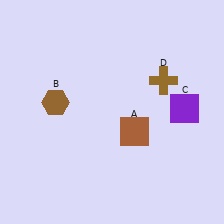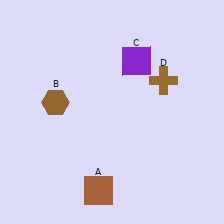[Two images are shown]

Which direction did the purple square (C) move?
The purple square (C) moved left.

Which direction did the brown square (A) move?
The brown square (A) moved down.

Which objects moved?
The objects that moved are: the brown square (A), the purple square (C).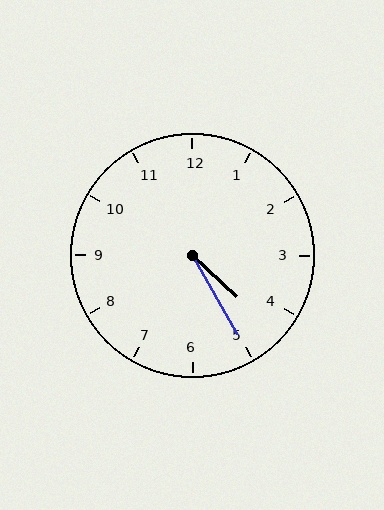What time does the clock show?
4:25.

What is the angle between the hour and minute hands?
Approximately 18 degrees.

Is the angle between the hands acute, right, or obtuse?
It is acute.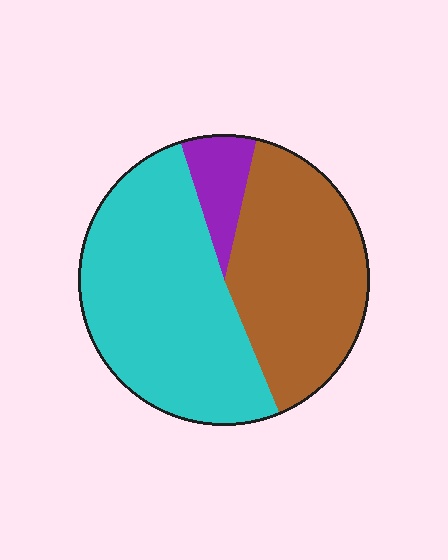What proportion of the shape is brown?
Brown takes up between a third and a half of the shape.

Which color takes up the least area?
Purple, at roughly 10%.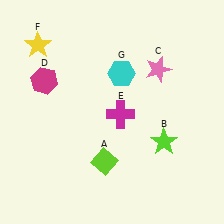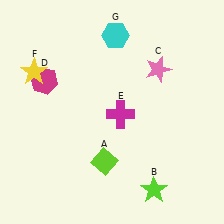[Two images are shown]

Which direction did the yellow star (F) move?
The yellow star (F) moved down.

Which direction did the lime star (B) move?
The lime star (B) moved down.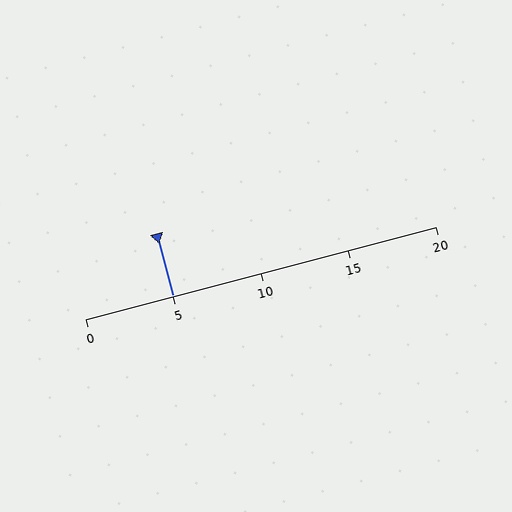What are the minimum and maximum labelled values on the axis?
The axis runs from 0 to 20.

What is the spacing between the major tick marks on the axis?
The major ticks are spaced 5 apart.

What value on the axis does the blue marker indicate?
The marker indicates approximately 5.